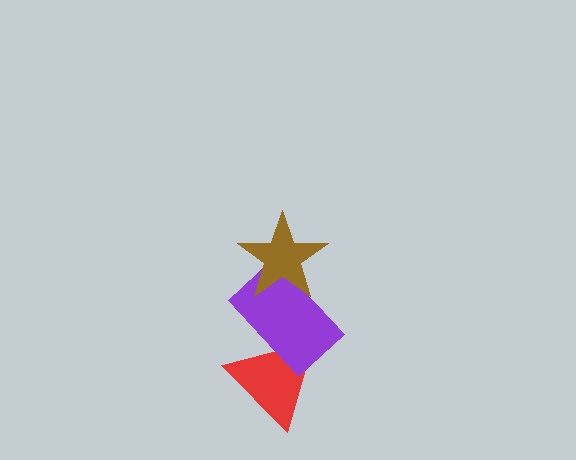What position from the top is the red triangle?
The red triangle is 3rd from the top.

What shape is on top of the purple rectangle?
The brown star is on top of the purple rectangle.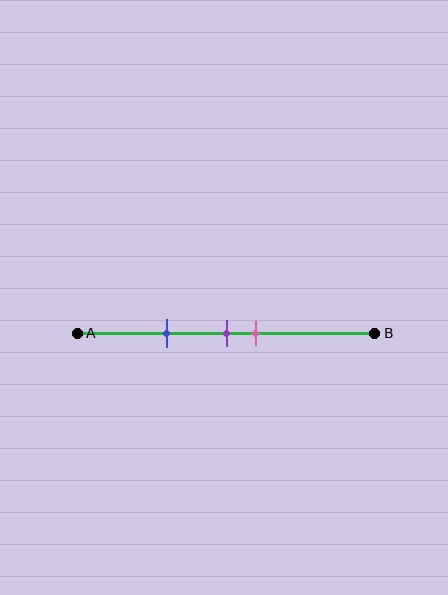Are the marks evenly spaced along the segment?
No, the marks are not evenly spaced.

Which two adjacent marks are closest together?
The purple and pink marks are the closest adjacent pair.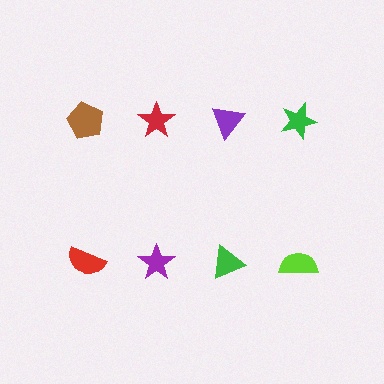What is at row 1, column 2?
A red star.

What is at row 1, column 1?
A brown pentagon.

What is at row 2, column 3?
A green triangle.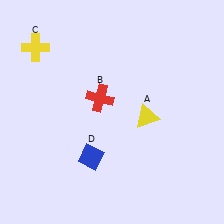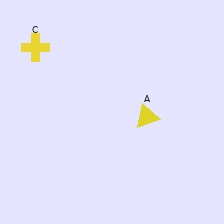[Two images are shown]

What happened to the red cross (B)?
The red cross (B) was removed in Image 2. It was in the top-left area of Image 1.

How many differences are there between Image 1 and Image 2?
There are 2 differences between the two images.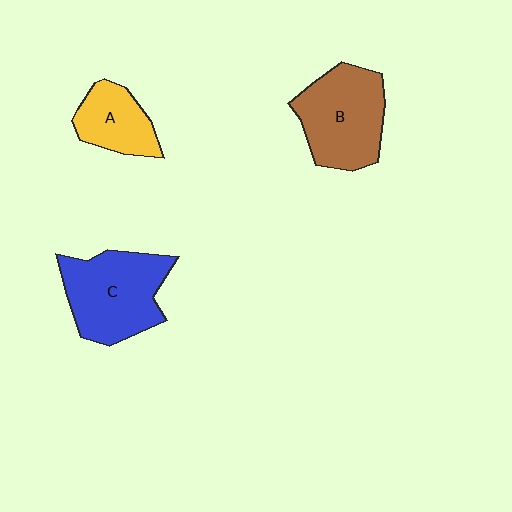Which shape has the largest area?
Shape C (blue).